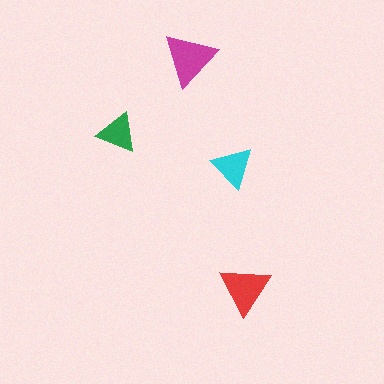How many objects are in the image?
There are 4 objects in the image.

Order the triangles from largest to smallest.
the magenta one, the red one, the cyan one, the green one.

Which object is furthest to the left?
The green triangle is leftmost.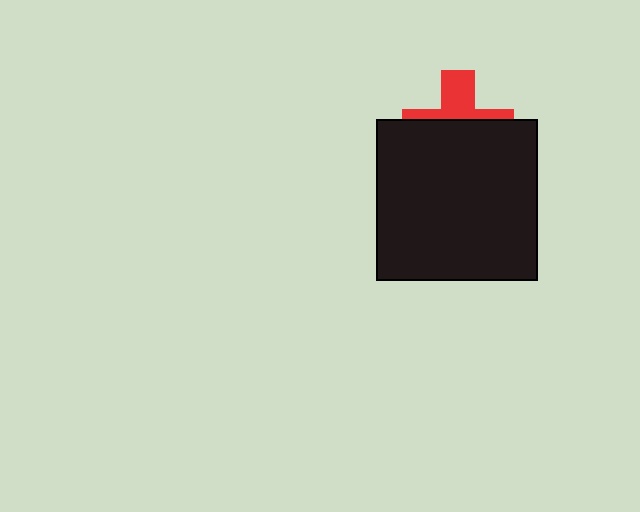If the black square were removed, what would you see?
You would see the complete red cross.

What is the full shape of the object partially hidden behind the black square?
The partially hidden object is a red cross.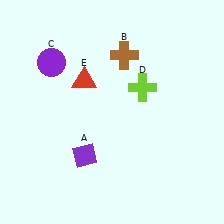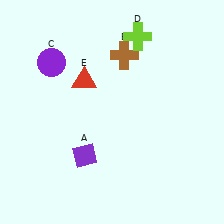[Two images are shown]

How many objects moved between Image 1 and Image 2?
1 object moved between the two images.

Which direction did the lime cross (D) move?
The lime cross (D) moved up.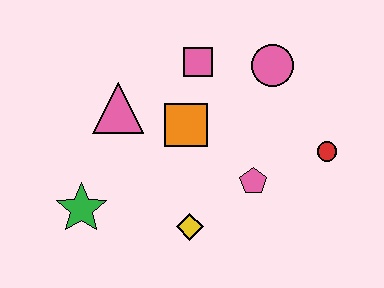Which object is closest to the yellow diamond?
The pink pentagon is closest to the yellow diamond.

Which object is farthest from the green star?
The red circle is farthest from the green star.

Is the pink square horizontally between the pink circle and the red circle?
No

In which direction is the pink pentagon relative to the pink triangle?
The pink pentagon is to the right of the pink triangle.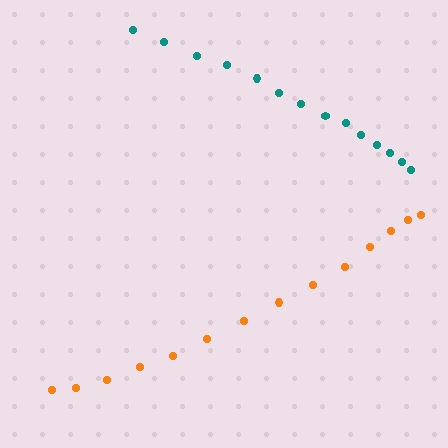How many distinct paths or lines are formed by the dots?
There are 2 distinct paths.